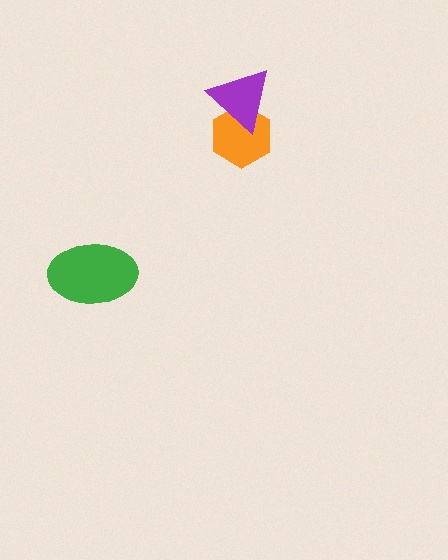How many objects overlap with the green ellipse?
0 objects overlap with the green ellipse.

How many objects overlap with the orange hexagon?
1 object overlaps with the orange hexagon.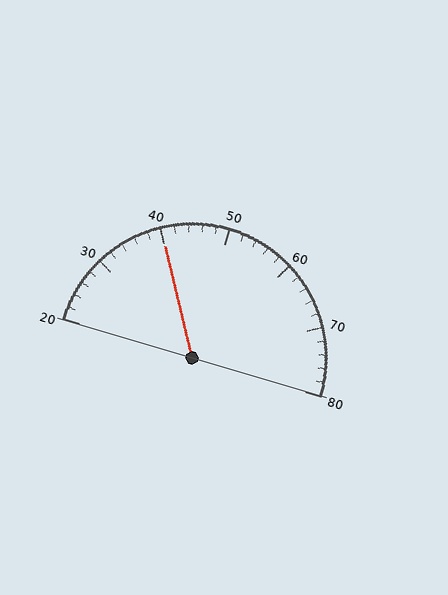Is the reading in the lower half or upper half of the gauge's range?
The reading is in the lower half of the range (20 to 80).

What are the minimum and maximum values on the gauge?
The gauge ranges from 20 to 80.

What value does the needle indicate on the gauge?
The needle indicates approximately 40.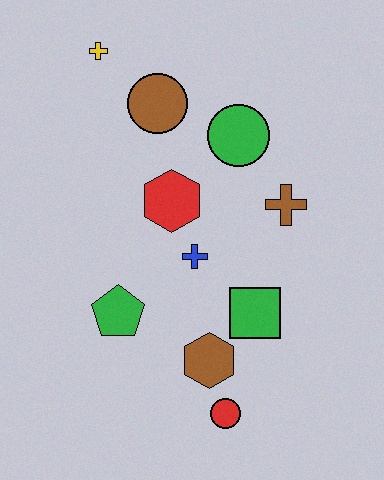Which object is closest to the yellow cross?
The brown circle is closest to the yellow cross.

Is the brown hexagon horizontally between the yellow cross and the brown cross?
Yes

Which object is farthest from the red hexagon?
The red circle is farthest from the red hexagon.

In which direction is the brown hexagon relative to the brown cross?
The brown hexagon is below the brown cross.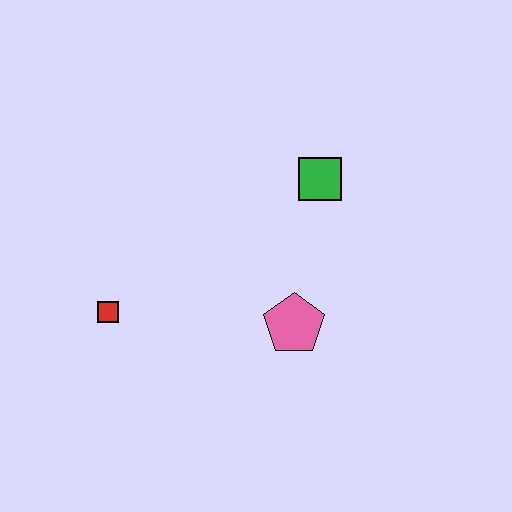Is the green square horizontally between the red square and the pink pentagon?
No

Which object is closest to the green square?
The pink pentagon is closest to the green square.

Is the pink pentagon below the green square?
Yes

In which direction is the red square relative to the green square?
The red square is to the left of the green square.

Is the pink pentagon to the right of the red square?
Yes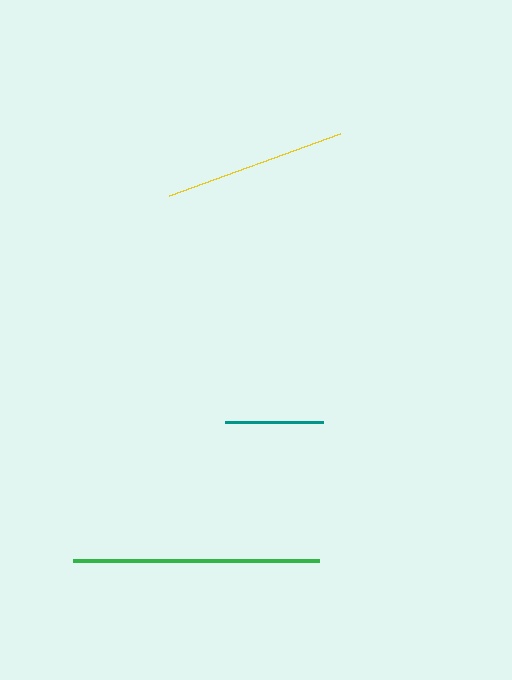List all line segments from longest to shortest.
From longest to shortest: green, yellow, teal.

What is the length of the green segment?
The green segment is approximately 246 pixels long.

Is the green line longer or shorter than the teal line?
The green line is longer than the teal line.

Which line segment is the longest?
The green line is the longest at approximately 246 pixels.